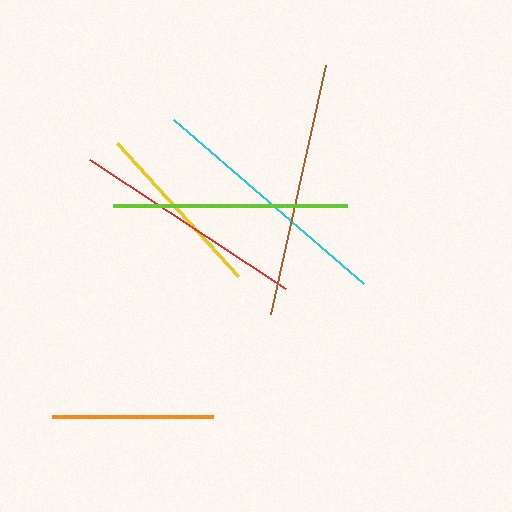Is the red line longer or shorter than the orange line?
The red line is longer than the orange line.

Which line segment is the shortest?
The orange line is the shortest at approximately 161 pixels.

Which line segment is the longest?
The brown line is the longest at approximately 255 pixels.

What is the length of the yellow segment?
The yellow segment is approximately 180 pixels long.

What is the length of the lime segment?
The lime segment is approximately 235 pixels long.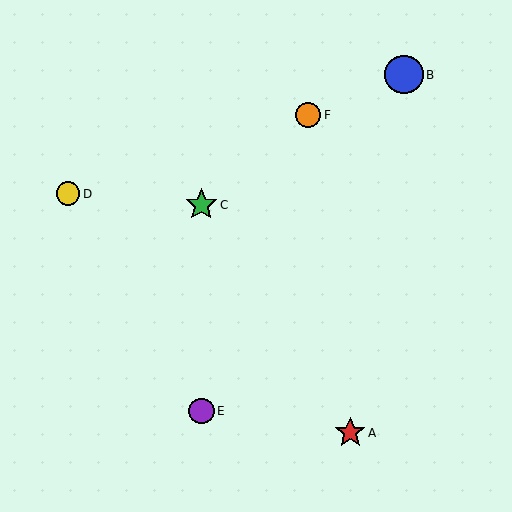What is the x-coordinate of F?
Object F is at x≈308.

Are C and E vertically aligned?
Yes, both are at x≈201.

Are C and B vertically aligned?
No, C is at x≈201 and B is at x≈404.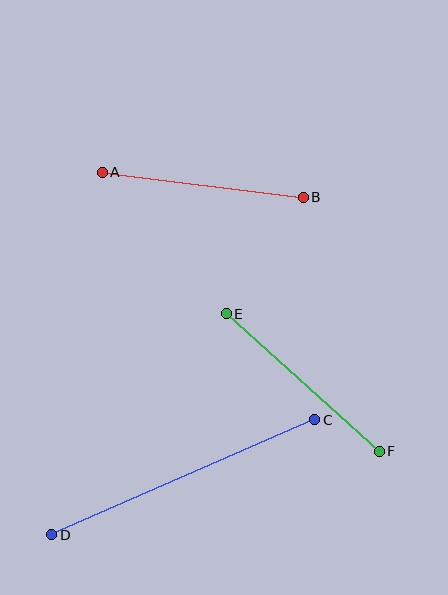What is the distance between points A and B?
The distance is approximately 203 pixels.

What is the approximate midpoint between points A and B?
The midpoint is at approximately (203, 185) pixels.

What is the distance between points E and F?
The distance is approximately 206 pixels.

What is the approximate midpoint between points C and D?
The midpoint is at approximately (183, 477) pixels.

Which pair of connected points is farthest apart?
Points C and D are farthest apart.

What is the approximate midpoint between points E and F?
The midpoint is at approximately (303, 382) pixels.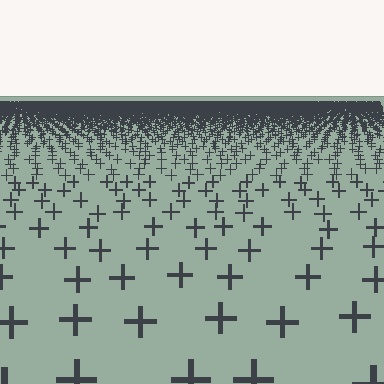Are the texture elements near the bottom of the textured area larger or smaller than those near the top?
Larger. Near the bottom, elements are closer to the viewer and appear at a bigger on-screen size.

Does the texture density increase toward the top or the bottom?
Density increases toward the top.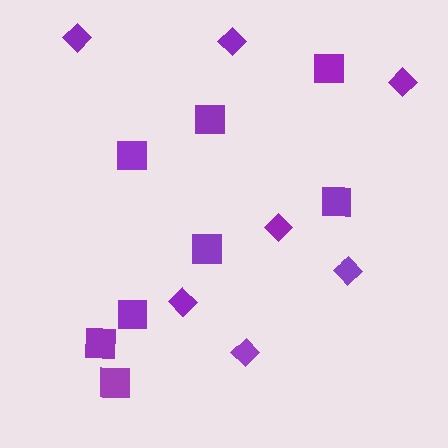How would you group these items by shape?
There are 2 groups: one group of squares (8) and one group of diamonds (7).